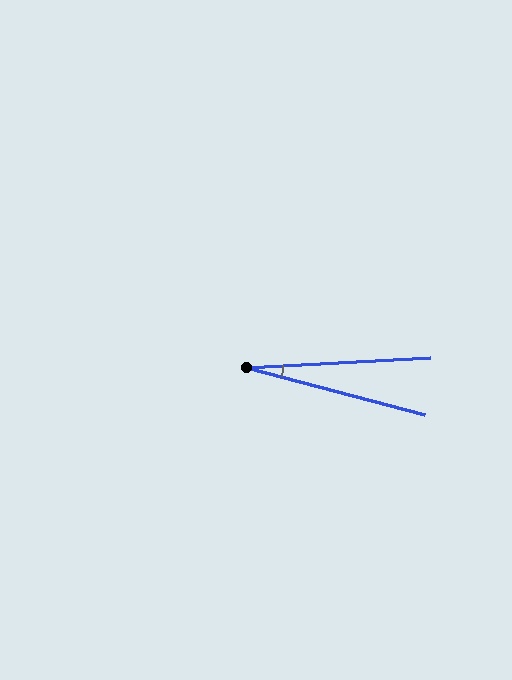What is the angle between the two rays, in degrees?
Approximately 18 degrees.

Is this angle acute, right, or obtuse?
It is acute.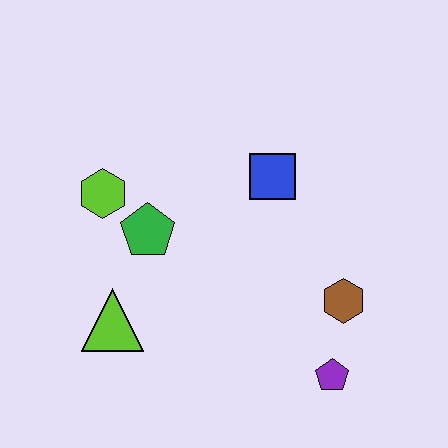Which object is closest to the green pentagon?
The lime hexagon is closest to the green pentagon.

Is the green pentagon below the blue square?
Yes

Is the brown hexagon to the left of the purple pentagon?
No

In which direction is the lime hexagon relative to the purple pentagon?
The lime hexagon is to the left of the purple pentagon.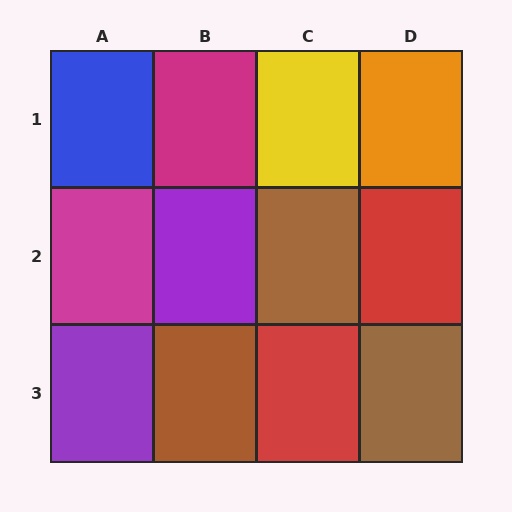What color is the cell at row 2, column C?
Brown.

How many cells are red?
2 cells are red.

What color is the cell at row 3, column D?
Brown.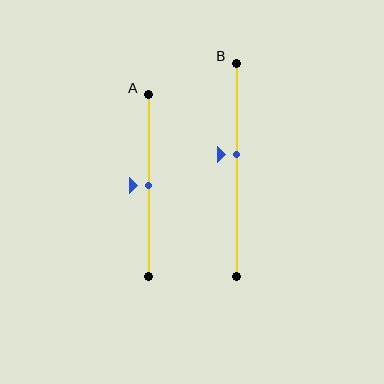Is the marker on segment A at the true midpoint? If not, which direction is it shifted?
Yes, the marker on segment A is at the true midpoint.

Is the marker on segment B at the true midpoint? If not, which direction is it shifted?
No, the marker on segment B is shifted upward by about 7% of the segment length.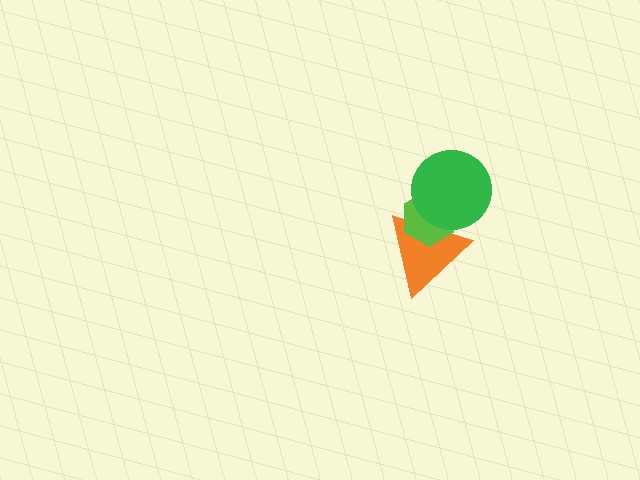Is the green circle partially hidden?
No, no other shape covers it.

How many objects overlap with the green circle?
2 objects overlap with the green circle.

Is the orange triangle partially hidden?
Yes, it is partially covered by another shape.